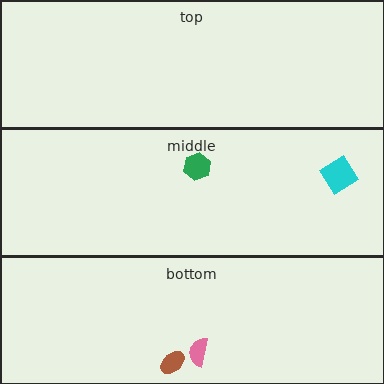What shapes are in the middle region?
The green hexagon, the cyan diamond.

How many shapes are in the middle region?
2.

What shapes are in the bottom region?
The pink semicircle, the brown ellipse.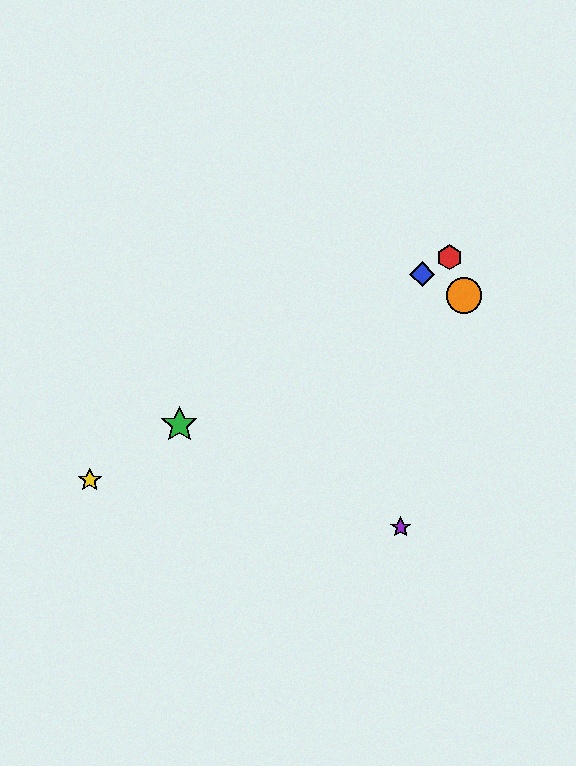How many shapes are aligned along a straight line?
4 shapes (the red hexagon, the blue diamond, the green star, the yellow star) are aligned along a straight line.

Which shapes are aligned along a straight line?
The red hexagon, the blue diamond, the green star, the yellow star are aligned along a straight line.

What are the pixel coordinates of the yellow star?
The yellow star is at (90, 480).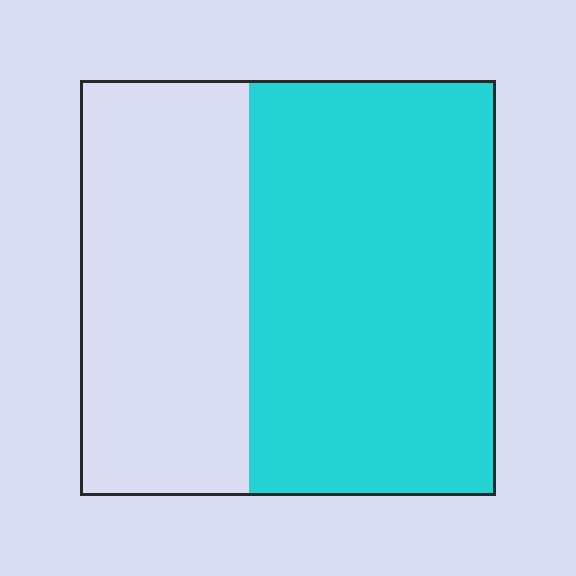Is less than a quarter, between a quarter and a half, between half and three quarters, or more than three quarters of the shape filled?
Between half and three quarters.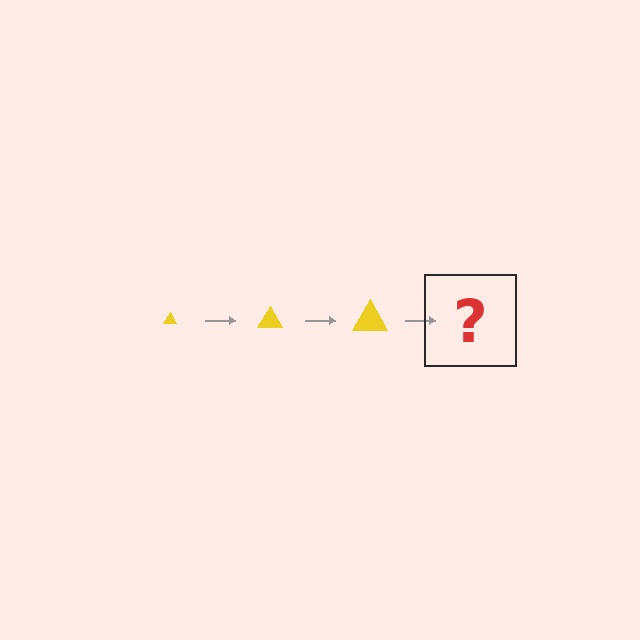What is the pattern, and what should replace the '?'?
The pattern is that the triangle gets progressively larger each step. The '?' should be a yellow triangle, larger than the previous one.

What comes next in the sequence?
The next element should be a yellow triangle, larger than the previous one.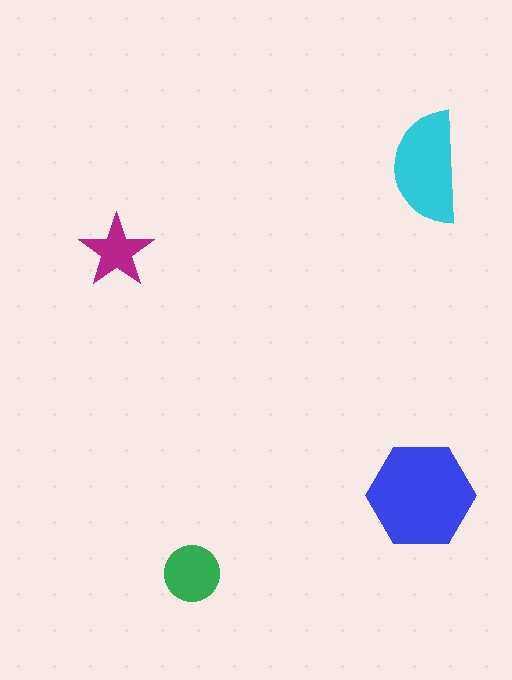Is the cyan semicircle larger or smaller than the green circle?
Larger.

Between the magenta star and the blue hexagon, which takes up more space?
The blue hexagon.